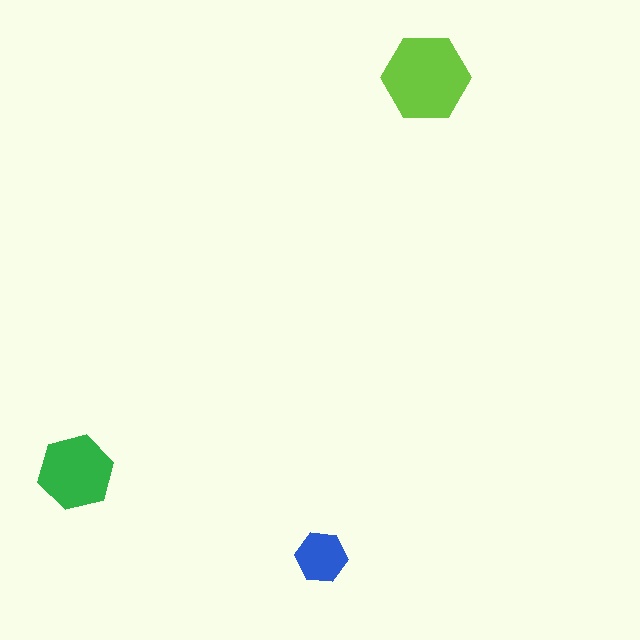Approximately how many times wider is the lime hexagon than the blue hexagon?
About 1.5 times wider.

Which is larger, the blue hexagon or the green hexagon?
The green one.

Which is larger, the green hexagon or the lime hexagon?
The lime one.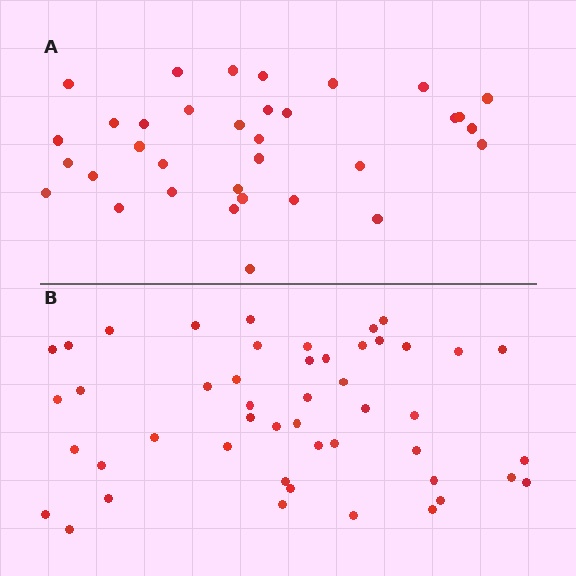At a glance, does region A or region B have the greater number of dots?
Region B (the bottom region) has more dots.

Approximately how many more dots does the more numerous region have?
Region B has approximately 15 more dots than region A.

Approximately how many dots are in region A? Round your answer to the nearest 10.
About 30 dots. (The exact count is 34, which rounds to 30.)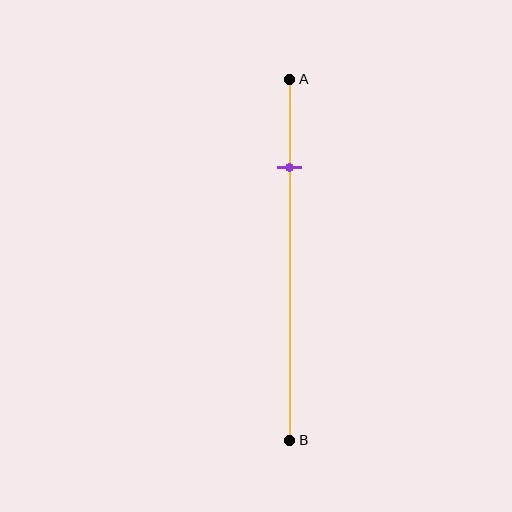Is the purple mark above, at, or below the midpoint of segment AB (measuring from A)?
The purple mark is above the midpoint of segment AB.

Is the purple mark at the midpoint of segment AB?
No, the mark is at about 25% from A, not at the 50% midpoint.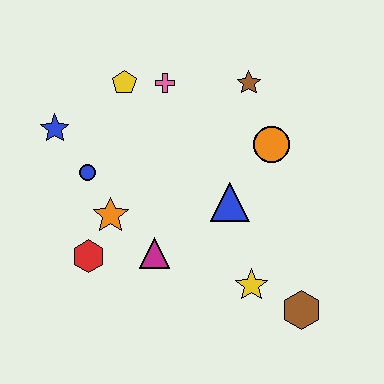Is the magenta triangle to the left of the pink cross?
Yes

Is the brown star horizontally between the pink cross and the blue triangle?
No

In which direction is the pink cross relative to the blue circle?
The pink cross is above the blue circle.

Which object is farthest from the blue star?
The brown hexagon is farthest from the blue star.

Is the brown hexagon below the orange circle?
Yes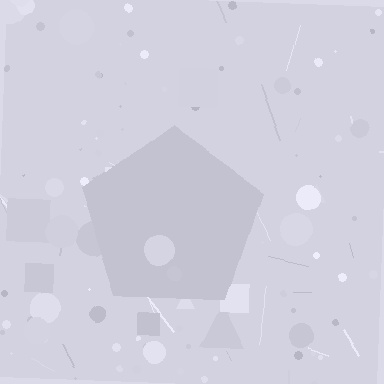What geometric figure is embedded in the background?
A pentagon is embedded in the background.